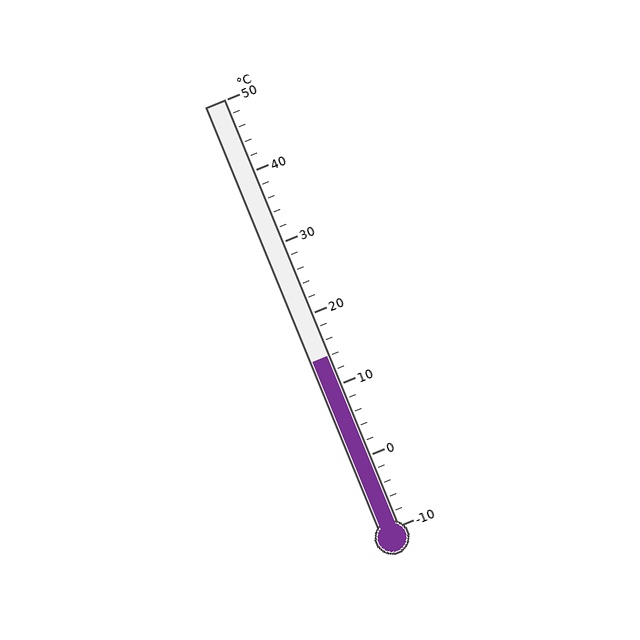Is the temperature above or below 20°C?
The temperature is below 20°C.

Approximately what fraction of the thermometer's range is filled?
The thermometer is filled to approximately 40% of its range.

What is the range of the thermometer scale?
The thermometer scale ranges from -10°C to 50°C.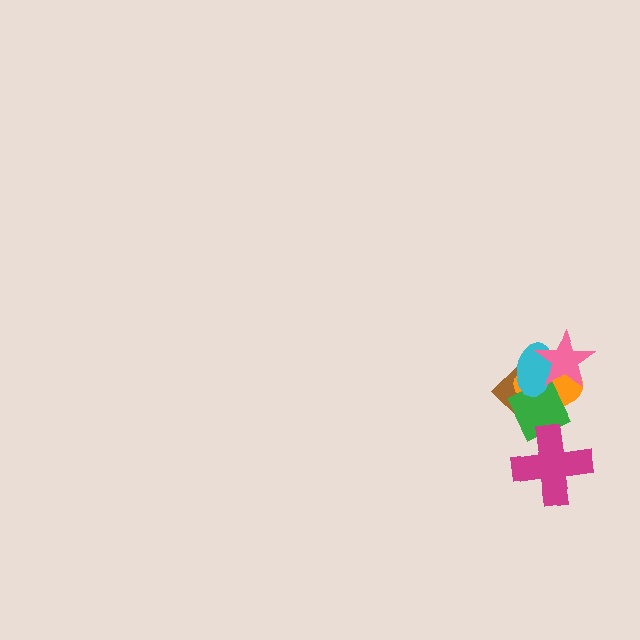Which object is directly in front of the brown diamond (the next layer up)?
The orange ellipse is directly in front of the brown diamond.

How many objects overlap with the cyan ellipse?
4 objects overlap with the cyan ellipse.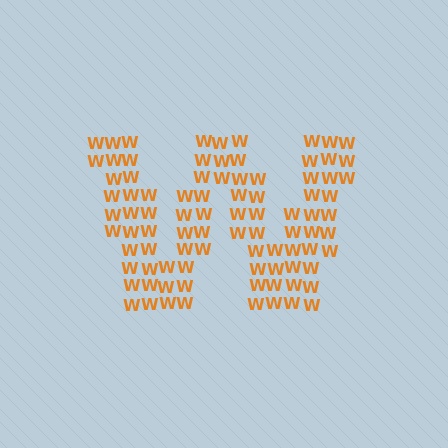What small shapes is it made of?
It is made of small letter W's.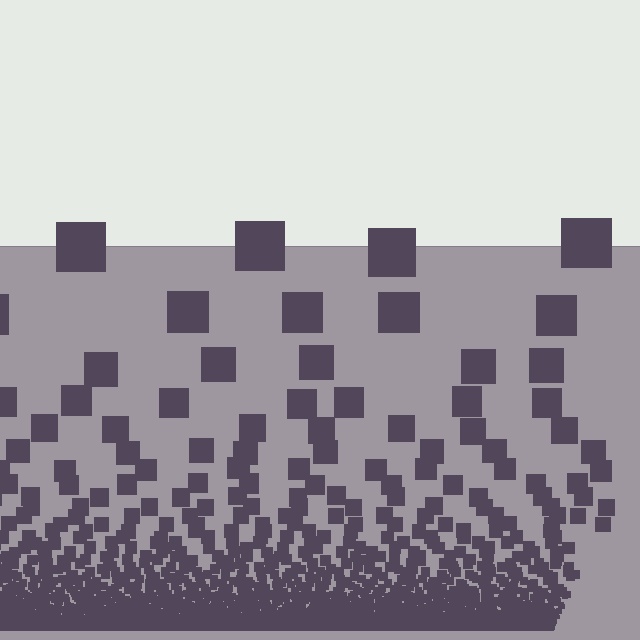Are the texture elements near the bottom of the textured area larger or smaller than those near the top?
Smaller. The gradient is inverted — elements near the bottom are smaller and denser.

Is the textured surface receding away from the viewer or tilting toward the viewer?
The surface appears to tilt toward the viewer. Texture elements get larger and sparser toward the top.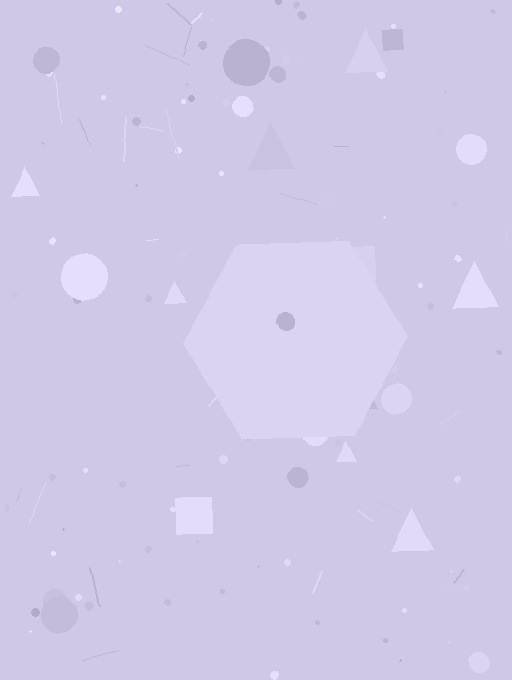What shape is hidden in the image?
A hexagon is hidden in the image.